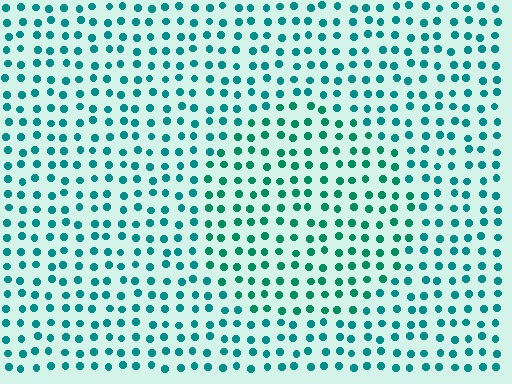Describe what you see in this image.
The image is filled with small teal elements in a uniform arrangement. A circle-shaped region is visible where the elements are tinted to a slightly different hue, forming a subtle color boundary.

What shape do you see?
I see a circle.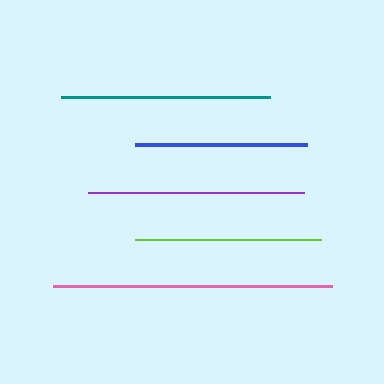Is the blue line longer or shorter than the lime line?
The lime line is longer than the blue line.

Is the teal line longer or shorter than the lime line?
The teal line is longer than the lime line.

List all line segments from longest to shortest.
From longest to shortest: pink, purple, teal, lime, blue.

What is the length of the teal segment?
The teal segment is approximately 209 pixels long.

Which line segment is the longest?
The pink line is the longest at approximately 279 pixels.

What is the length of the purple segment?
The purple segment is approximately 216 pixels long.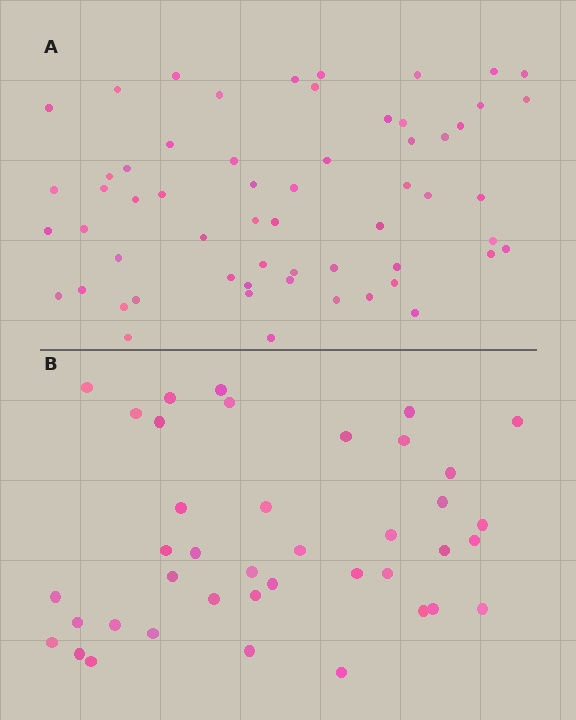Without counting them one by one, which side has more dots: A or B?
Region A (the top region) has more dots.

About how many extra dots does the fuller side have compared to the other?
Region A has approximately 20 more dots than region B.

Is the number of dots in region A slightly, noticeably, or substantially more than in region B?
Region A has substantially more. The ratio is roughly 1.5 to 1.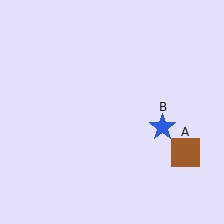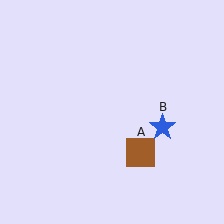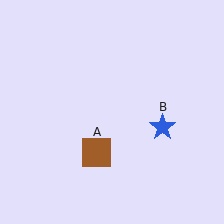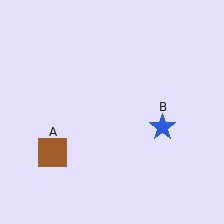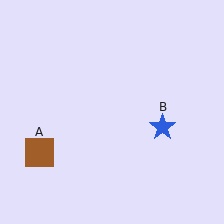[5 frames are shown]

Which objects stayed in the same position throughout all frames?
Blue star (object B) remained stationary.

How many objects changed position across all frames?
1 object changed position: brown square (object A).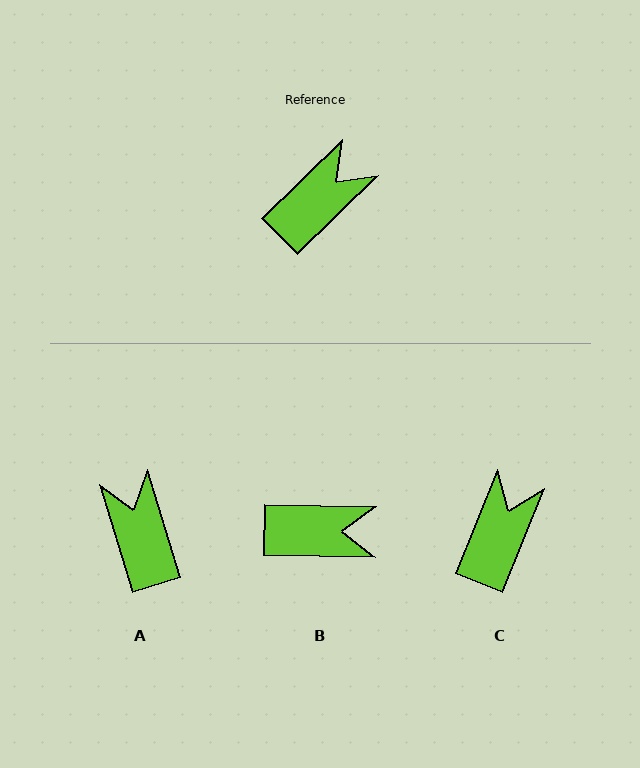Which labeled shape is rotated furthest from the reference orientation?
A, about 63 degrees away.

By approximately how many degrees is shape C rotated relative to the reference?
Approximately 23 degrees counter-clockwise.